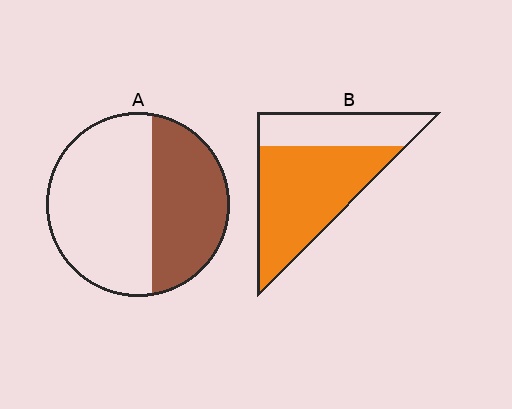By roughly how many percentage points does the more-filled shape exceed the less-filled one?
By roughly 25 percentage points (B over A).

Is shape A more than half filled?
No.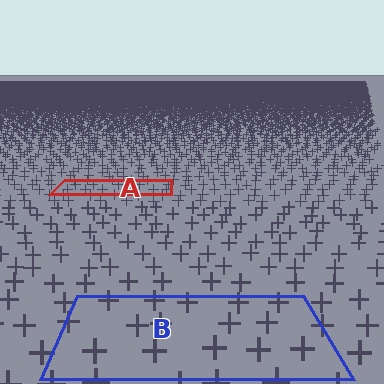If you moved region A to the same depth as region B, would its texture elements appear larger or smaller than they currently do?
They would appear larger. At a closer depth, the same texture elements are projected at a bigger on-screen size.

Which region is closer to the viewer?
Region B is closer. The texture elements there are larger and more spread out.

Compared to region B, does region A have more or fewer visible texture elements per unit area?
Region A has more texture elements per unit area — they are packed more densely because it is farther away.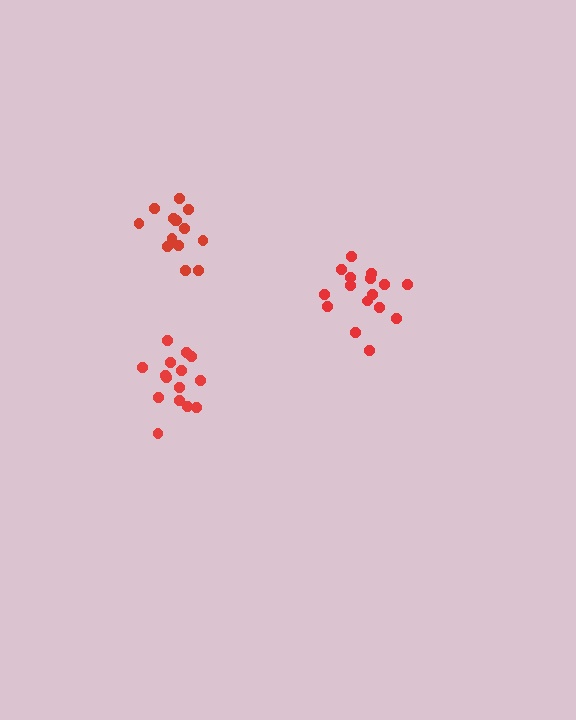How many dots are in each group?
Group 1: 16 dots, Group 2: 15 dots, Group 3: 14 dots (45 total).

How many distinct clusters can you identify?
There are 3 distinct clusters.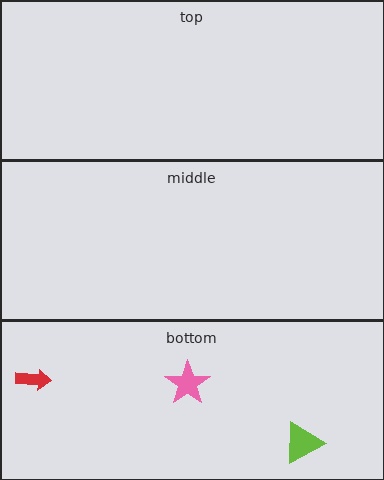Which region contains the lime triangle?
The bottom region.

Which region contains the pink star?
The bottom region.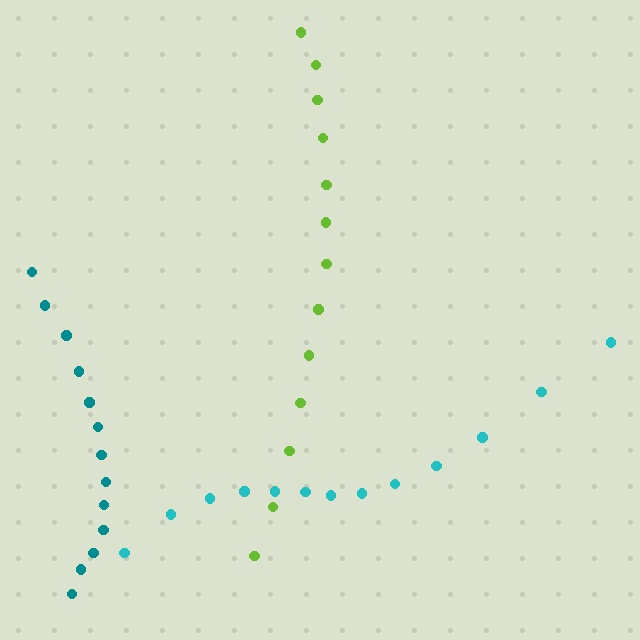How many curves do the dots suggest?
There are 3 distinct paths.